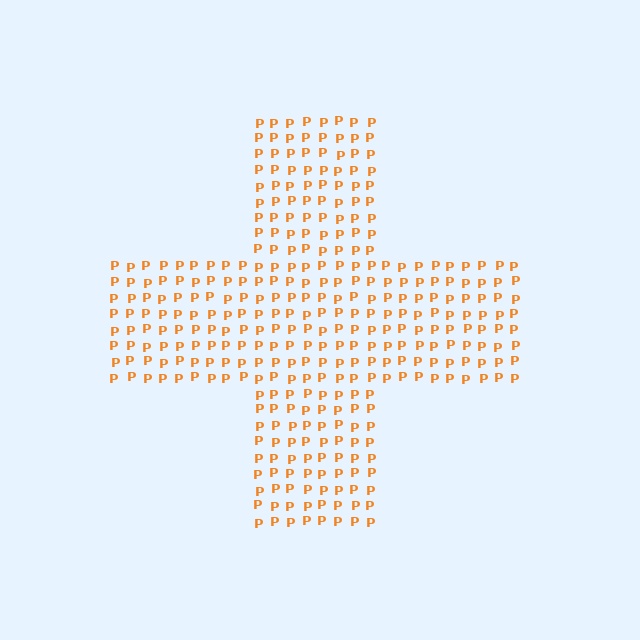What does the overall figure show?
The overall figure shows a cross.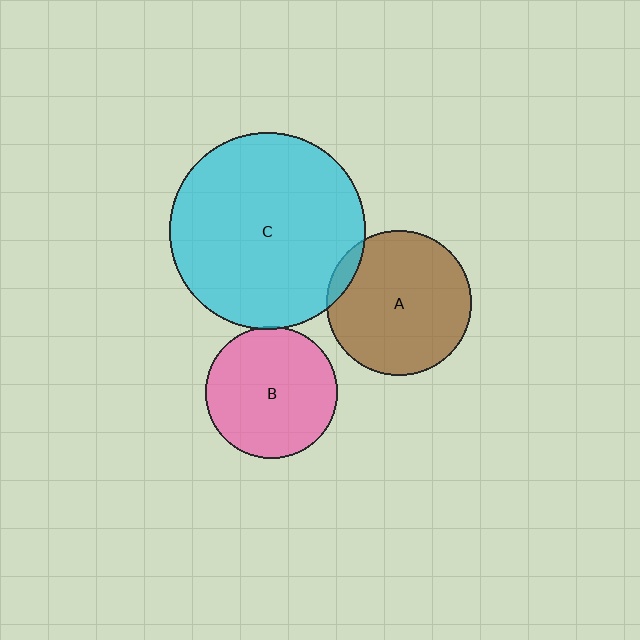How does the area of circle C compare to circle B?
Approximately 2.2 times.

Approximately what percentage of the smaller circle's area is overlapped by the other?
Approximately 5%.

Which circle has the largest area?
Circle C (cyan).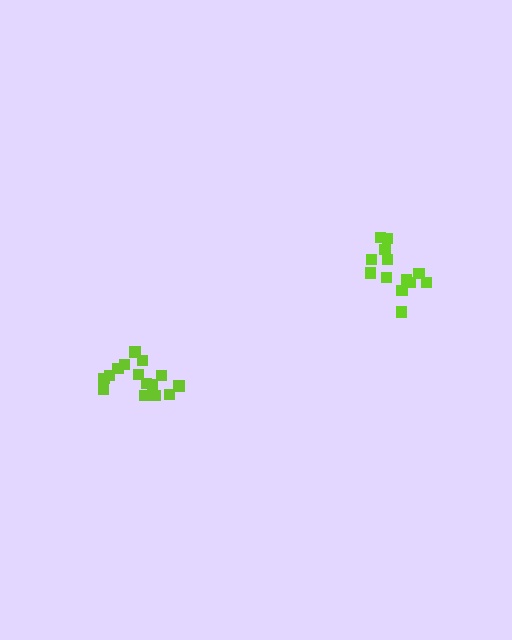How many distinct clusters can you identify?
There are 2 distinct clusters.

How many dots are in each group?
Group 1: 14 dots, Group 2: 15 dots (29 total).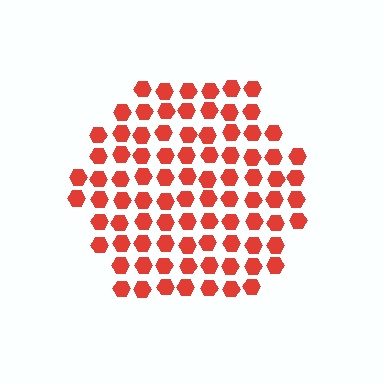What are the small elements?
The small elements are hexagons.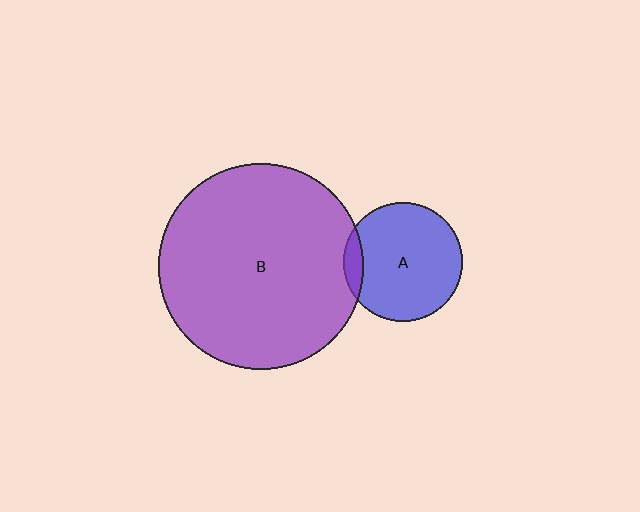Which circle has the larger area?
Circle B (purple).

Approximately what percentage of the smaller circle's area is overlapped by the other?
Approximately 10%.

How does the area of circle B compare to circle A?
Approximately 3.0 times.